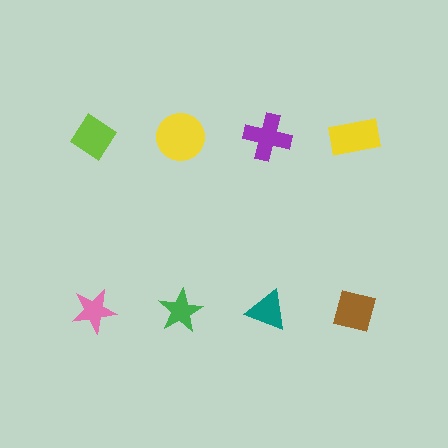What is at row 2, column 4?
A brown square.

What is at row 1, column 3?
A purple cross.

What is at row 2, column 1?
A pink star.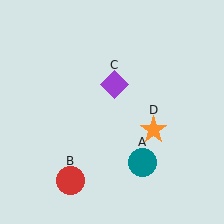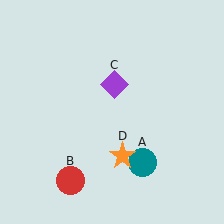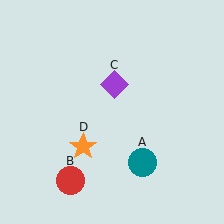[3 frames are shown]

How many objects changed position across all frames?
1 object changed position: orange star (object D).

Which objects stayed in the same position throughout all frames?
Teal circle (object A) and red circle (object B) and purple diamond (object C) remained stationary.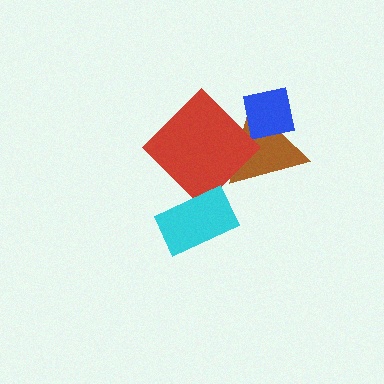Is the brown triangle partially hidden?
Yes, it is partially covered by another shape.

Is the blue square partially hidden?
No, no other shape covers it.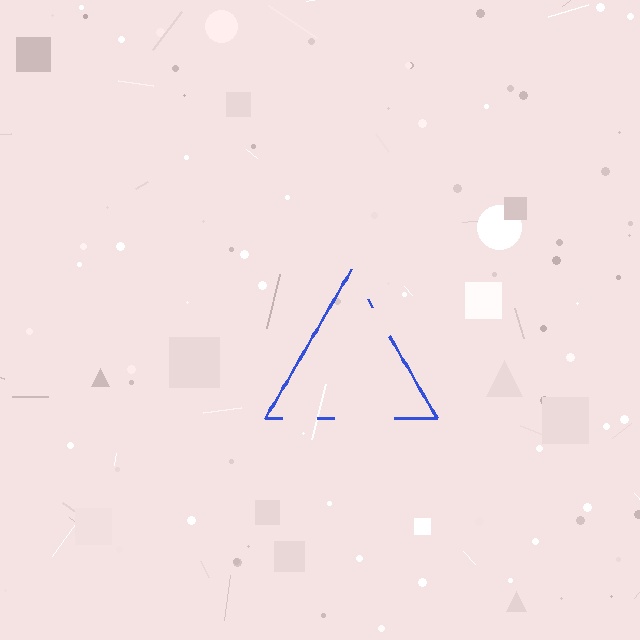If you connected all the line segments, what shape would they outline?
They would outline a triangle.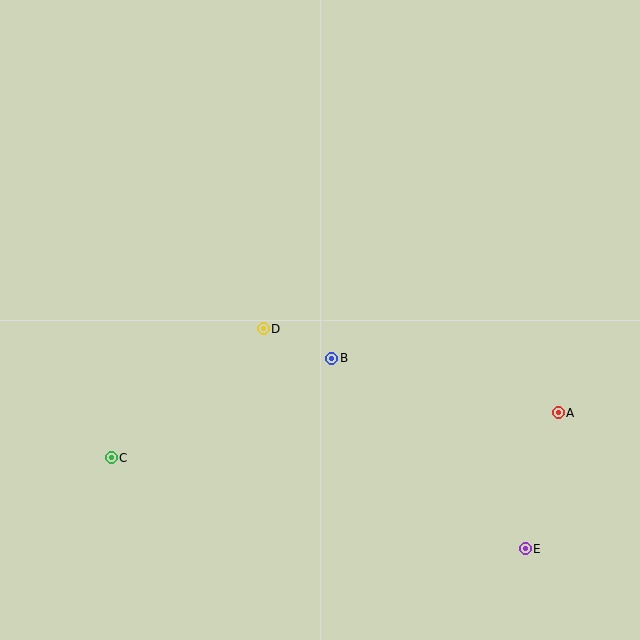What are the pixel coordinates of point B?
Point B is at (332, 358).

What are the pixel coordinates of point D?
Point D is at (263, 329).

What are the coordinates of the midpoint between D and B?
The midpoint between D and B is at (298, 344).